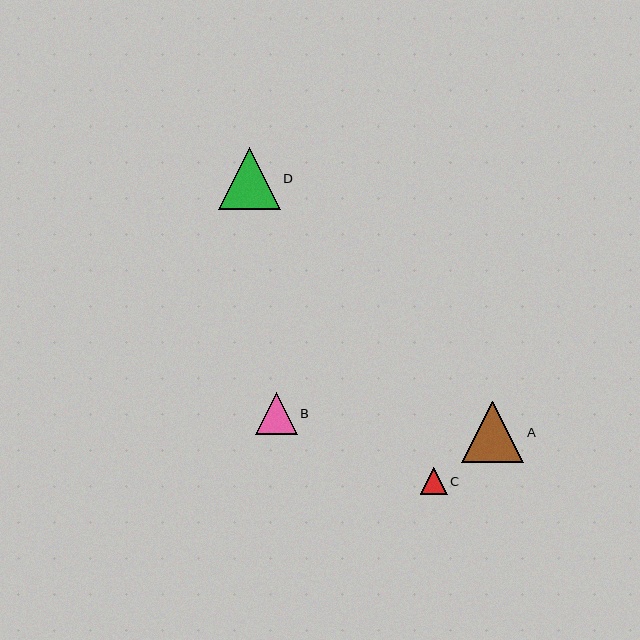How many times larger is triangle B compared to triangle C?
Triangle B is approximately 1.6 times the size of triangle C.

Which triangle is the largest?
Triangle A is the largest with a size of approximately 62 pixels.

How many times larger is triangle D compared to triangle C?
Triangle D is approximately 2.3 times the size of triangle C.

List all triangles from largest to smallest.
From largest to smallest: A, D, B, C.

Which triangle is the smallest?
Triangle C is the smallest with a size of approximately 27 pixels.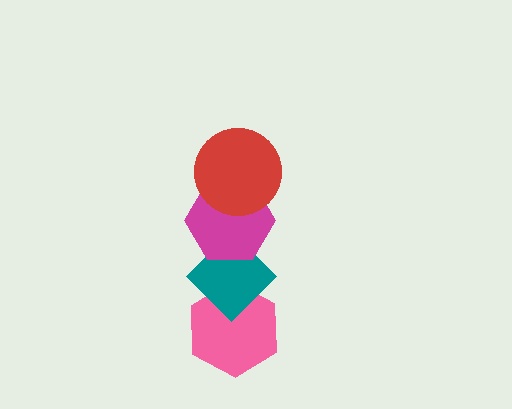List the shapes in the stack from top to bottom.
From top to bottom: the red circle, the magenta hexagon, the teal diamond, the pink hexagon.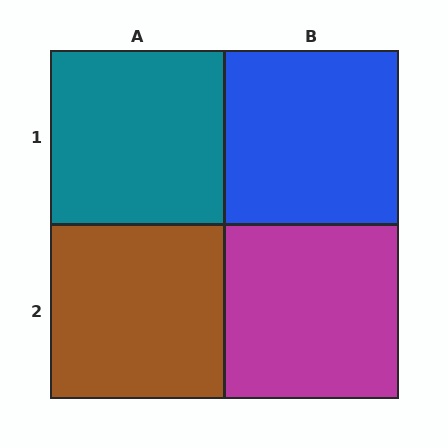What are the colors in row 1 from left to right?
Teal, blue.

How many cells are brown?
1 cell is brown.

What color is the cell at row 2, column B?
Magenta.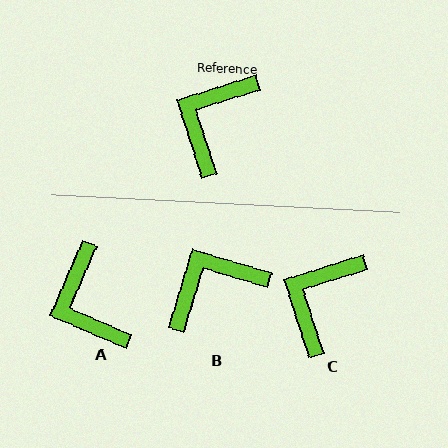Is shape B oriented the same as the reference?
No, it is off by about 34 degrees.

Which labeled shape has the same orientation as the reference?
C.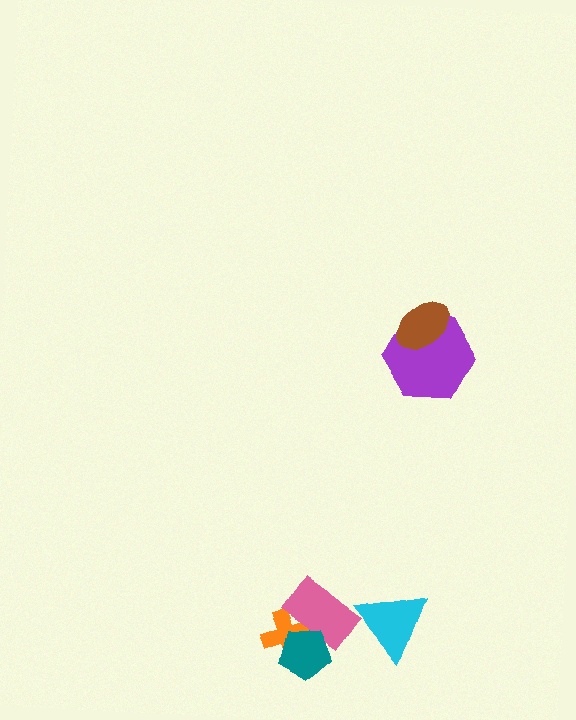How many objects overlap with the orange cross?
2 objects overlap with the orange cross.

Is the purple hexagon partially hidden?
Yes, it is partially covered by another shape.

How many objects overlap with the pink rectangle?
2 objects overlap with the pink rectangle.